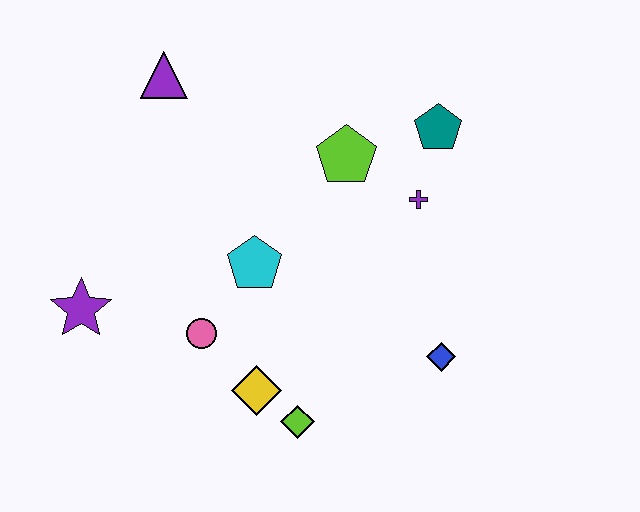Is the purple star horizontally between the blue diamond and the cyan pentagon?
No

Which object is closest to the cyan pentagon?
The pink circle is closest to the cyan pentagon.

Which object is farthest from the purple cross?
The purple star is farthest from the purple cross.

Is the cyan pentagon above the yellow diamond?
Yes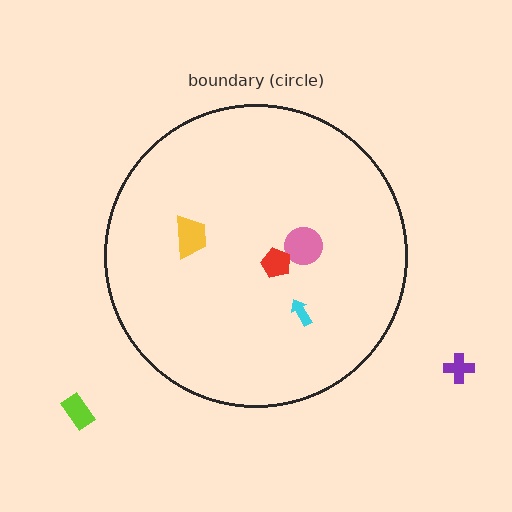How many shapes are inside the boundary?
4 inside, 2 outside.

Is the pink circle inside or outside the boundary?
Inside.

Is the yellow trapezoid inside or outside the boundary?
Inside.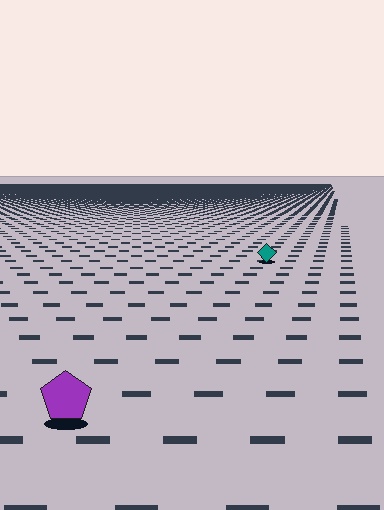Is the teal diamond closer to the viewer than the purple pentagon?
No. The purple pentagon is closer — you can tell from the texture gradient: the ground texture is coarser near it.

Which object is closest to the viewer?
The purple pentagon is closest. The texture marks near it are larger and more spread out.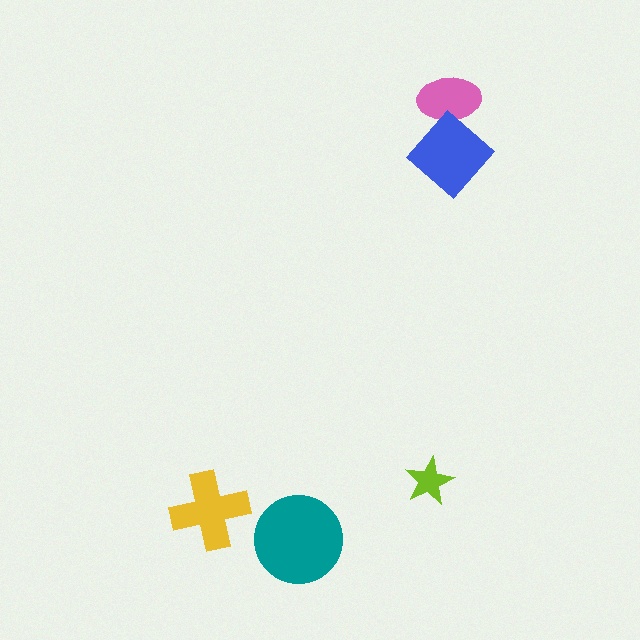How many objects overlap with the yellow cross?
0 objects overlap with the yellow cross.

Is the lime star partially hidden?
No, no other shape covers it.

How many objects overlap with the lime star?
0 objects overlap with the lime star.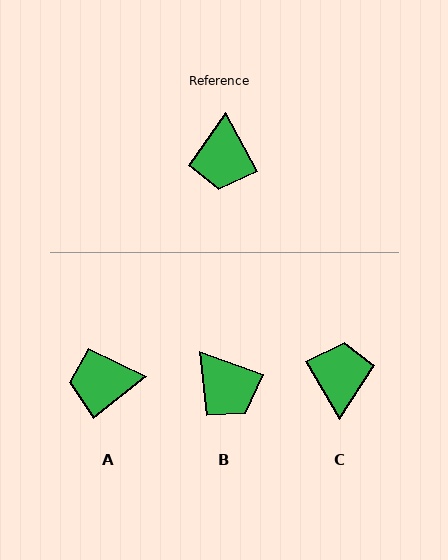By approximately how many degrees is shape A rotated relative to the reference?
Approximately 81 degrees clockwise.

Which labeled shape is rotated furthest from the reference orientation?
C, about 178 degrees away.